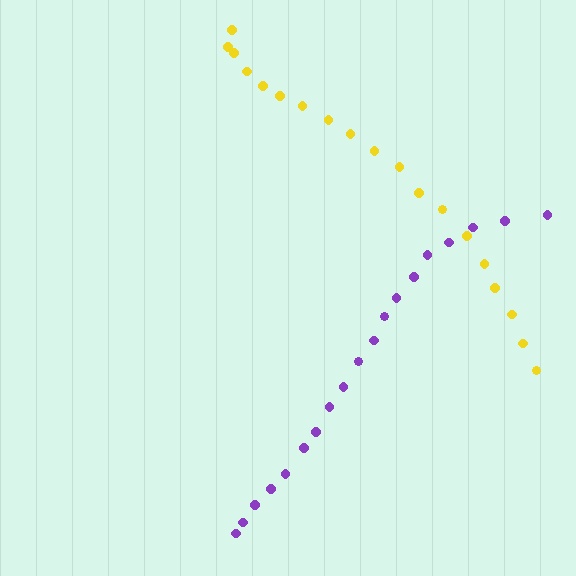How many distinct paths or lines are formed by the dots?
There are 2 distinct paths.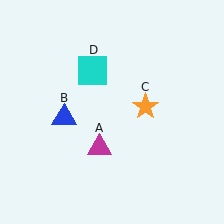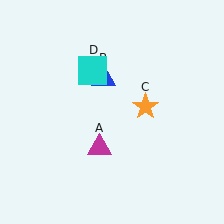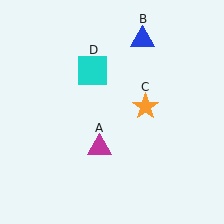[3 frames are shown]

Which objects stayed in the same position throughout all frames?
Magenta triangle (object A) and orange star (object C) and cyan square (object D) remained stationary.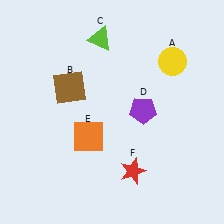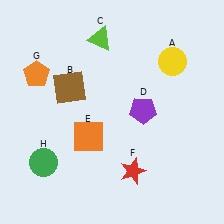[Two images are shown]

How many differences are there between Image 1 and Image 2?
There are 2 differences between the two images.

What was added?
An orange pentagon (G), a green circle (H) were added in Image 2.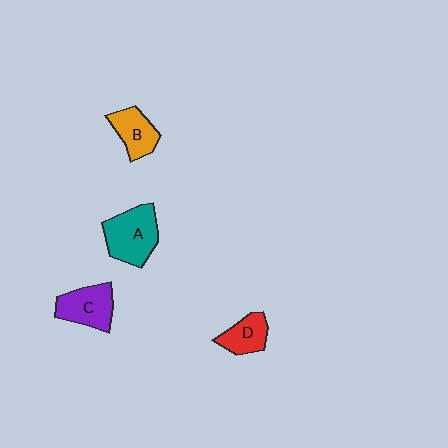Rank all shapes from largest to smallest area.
From largest to smallest: A (teal), C (purple), B (orange), D (red).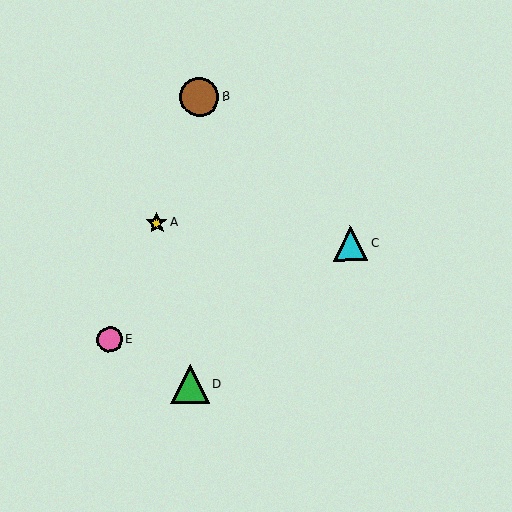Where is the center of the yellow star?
The center of the yellow star is at (157, 223).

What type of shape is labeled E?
Shape E is a pink circle.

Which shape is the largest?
The green triangle (labeled D) is the largest.